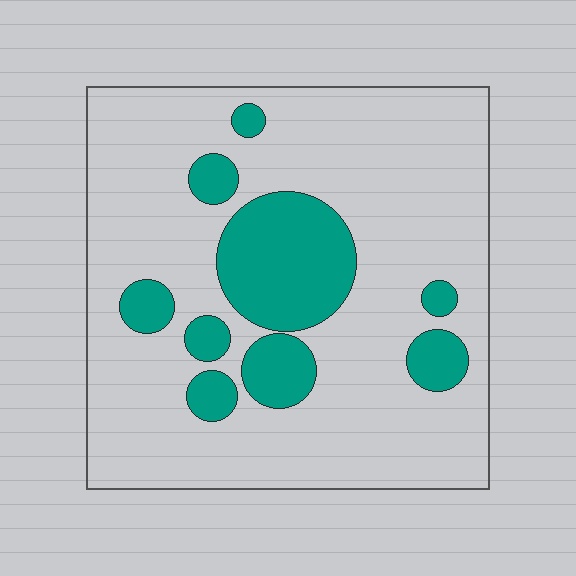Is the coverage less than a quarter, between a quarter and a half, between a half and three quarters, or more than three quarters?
Less than a quarter.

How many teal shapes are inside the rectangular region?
9.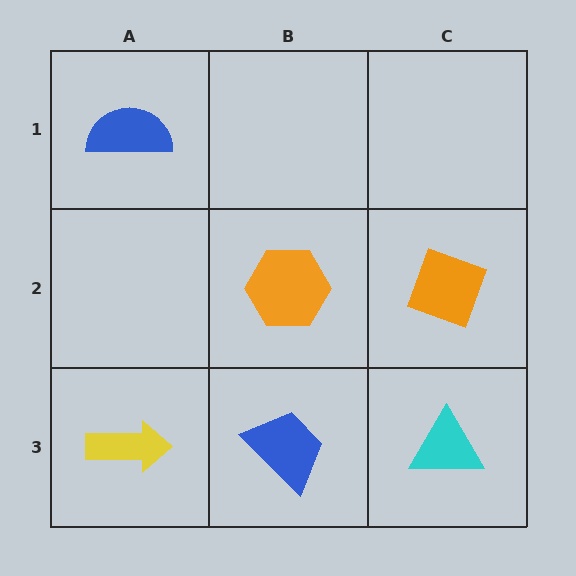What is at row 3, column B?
A blue trapezoid.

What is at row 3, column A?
A yellow arrow.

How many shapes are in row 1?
1 shape.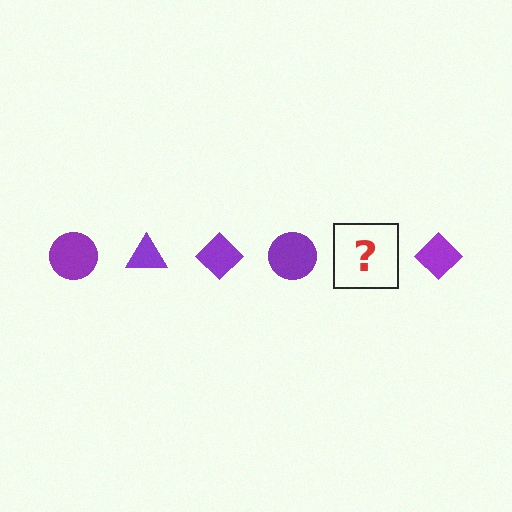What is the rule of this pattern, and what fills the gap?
The rule is that the pattern cycles through circle, triangle, diamond shapes in purple. The gap should be filled with a purple triangle.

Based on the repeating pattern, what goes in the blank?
The blank should be a purple triangle.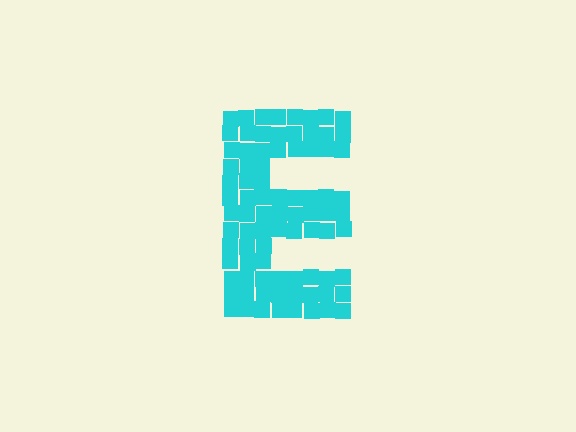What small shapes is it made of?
It is made of small squares.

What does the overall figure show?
The overall figure shows the letter E.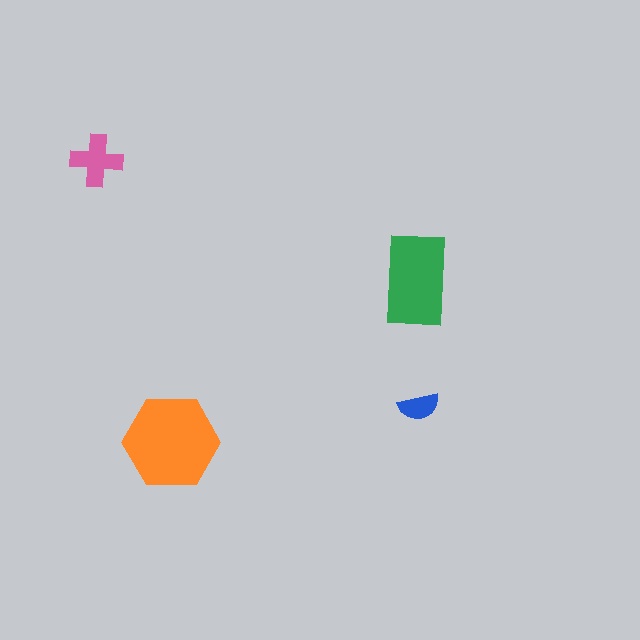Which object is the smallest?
The blue semicircle.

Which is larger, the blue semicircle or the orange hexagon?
The orange hexagon.